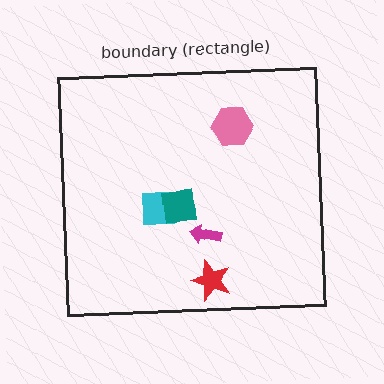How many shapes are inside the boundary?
5 inside, 0 outside.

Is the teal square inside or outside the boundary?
Inside.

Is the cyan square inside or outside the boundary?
Inside.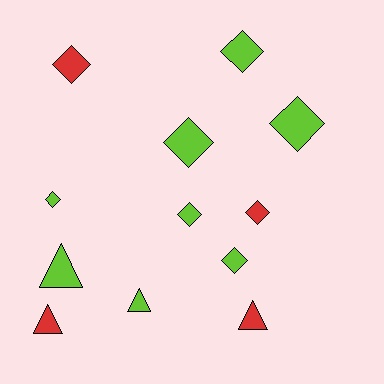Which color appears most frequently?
Lime, with 8 objects.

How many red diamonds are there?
There are 2 red diamonds.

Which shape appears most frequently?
Diamond, with 8 objects.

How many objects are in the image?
There are 12 objects.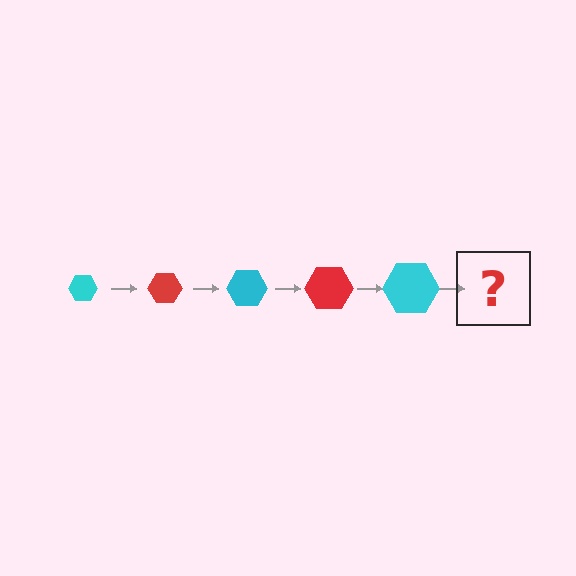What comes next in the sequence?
The next element should be a red hexagon, larger than the previous one.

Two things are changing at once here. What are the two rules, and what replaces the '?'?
The two rules are that the hexagon grows larger each step and the color cycles through cyan and red. The '?' should be a red hexagon, larger than the previous one.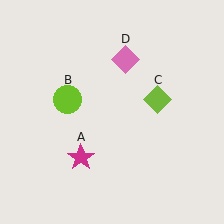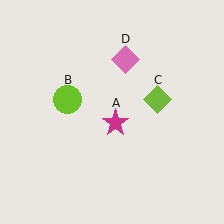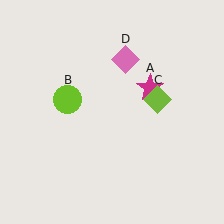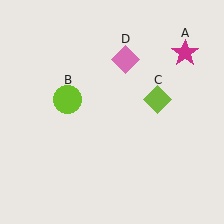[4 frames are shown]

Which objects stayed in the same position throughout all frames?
Lime circle (object B) and lime diamond (object C) and pink diamond (object D) remained stationary.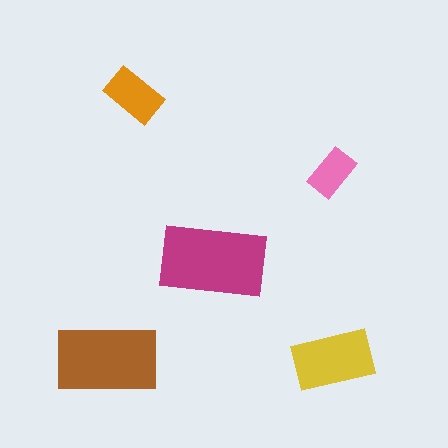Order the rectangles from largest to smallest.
the magenta one, the brown one, the yellow one, the orange one, the pink one.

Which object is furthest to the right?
The yellow rectangle is rightmost.